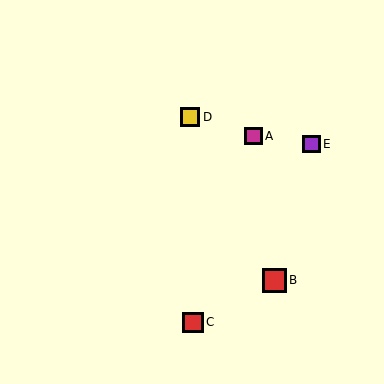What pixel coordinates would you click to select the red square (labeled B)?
Click at (274, 280) to select the red square B.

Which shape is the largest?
The red square (labeled B) is the largest.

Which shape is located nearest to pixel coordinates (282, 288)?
The red square (labeled B) at (274, 280) is nearest to that location.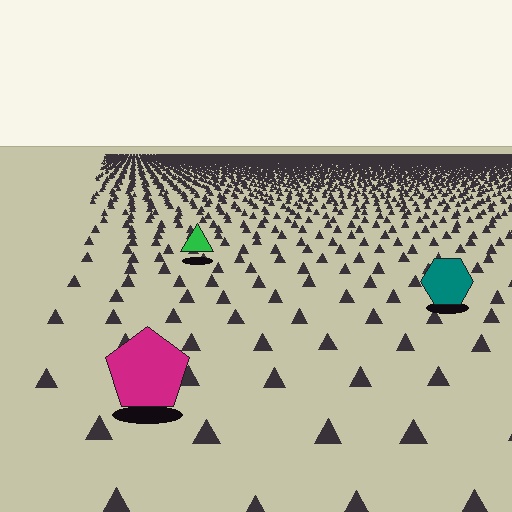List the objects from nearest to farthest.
From nearest to farthest: the magenta pentagon, the teal hexagon, the green triangle.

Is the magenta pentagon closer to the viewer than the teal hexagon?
Yes. The magenta pentagon is closer — you can tell from the texture gradient: the ground texture is coarser near it.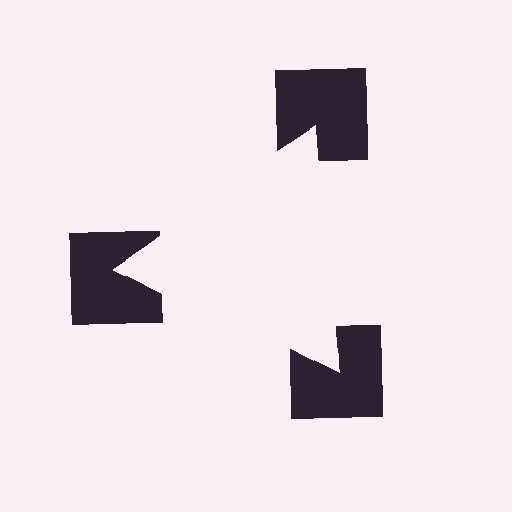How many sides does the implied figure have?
3 sides.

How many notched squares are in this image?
There are 3 — one at each vertex of the illusory triangle.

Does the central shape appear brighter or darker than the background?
It typically appears slightly brighter than the background, even though no actual brightness change is drawn.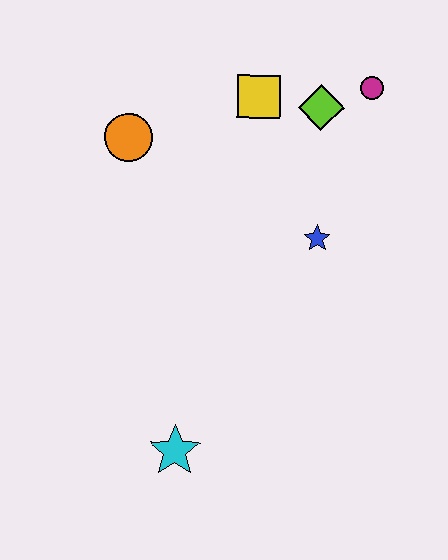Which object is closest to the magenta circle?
The lime diamond is closest to the magenta circle.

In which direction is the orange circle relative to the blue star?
The orange circle is to the left of the blue star.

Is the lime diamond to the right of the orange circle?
Yes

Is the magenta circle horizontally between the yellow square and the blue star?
No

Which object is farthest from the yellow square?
The cyan star is farthest from the yellow square.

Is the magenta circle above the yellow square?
Yes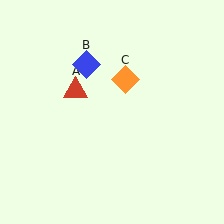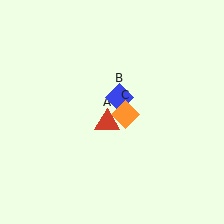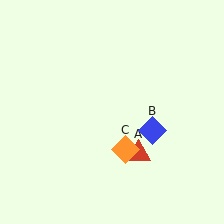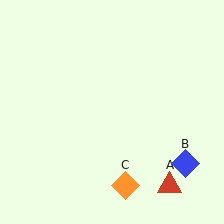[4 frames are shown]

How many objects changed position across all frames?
3 objects changed position: red triangle (object A), blue diamond (object B), orange diamond (object C).